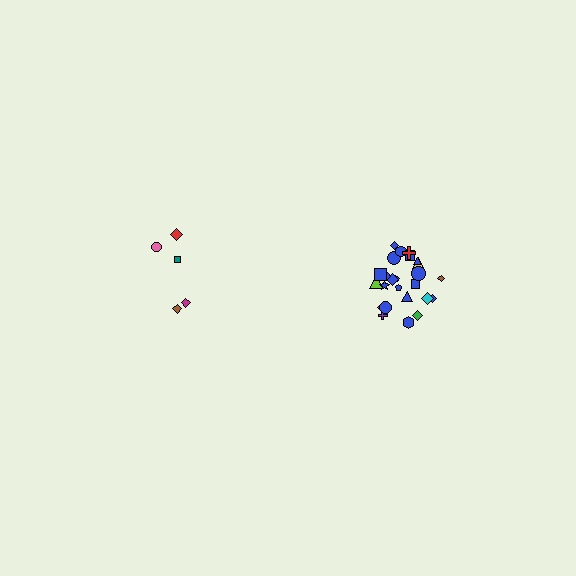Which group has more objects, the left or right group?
The right group.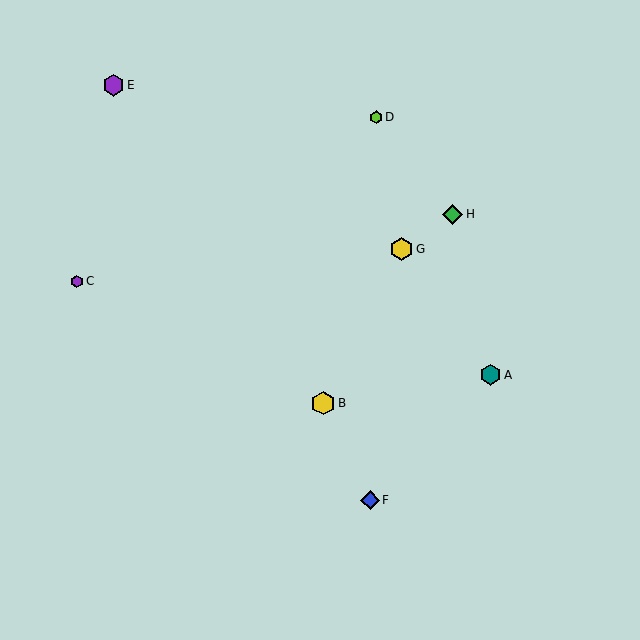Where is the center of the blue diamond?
The center of the blue diamond is at (370, 500).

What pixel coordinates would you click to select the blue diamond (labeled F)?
Click at (370, 500) to select the blue diamond F.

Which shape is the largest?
The yellow hexagon (labeled B) is the largest.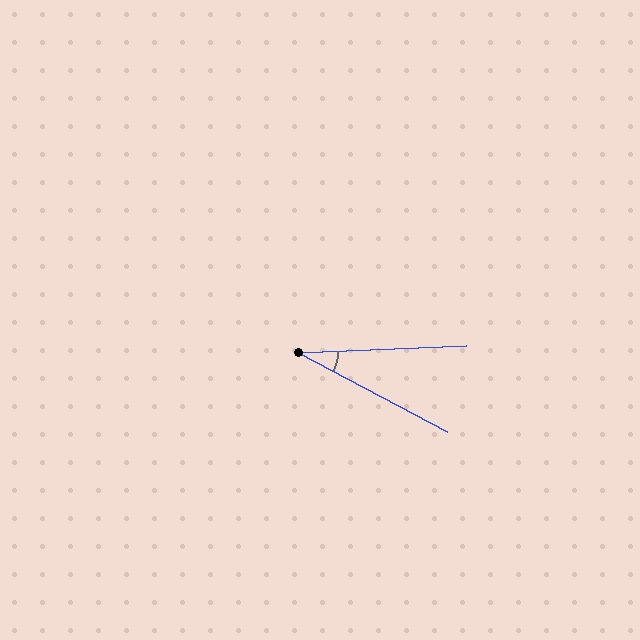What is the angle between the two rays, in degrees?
Approximately 30 degrees.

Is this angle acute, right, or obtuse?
It is acute.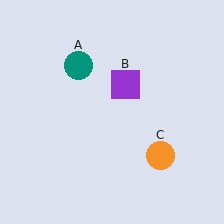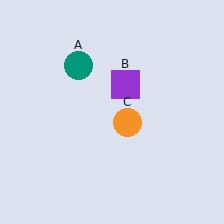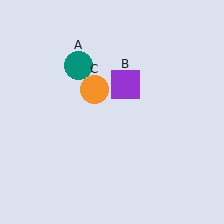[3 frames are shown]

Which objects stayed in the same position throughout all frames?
Teal circle (object A) and purple square (object B) remained stationary.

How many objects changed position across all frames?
1 object changed position: orange circle (object C).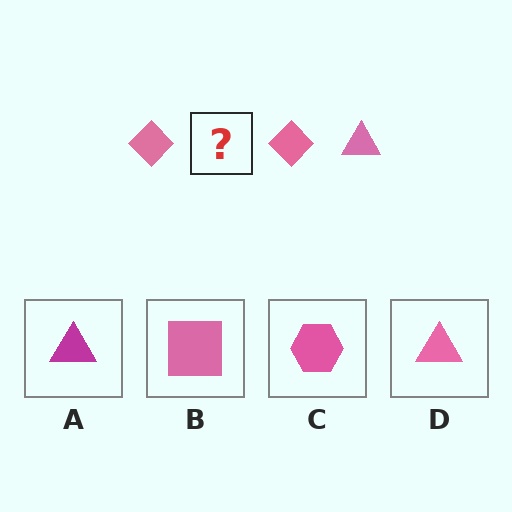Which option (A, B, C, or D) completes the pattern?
D.